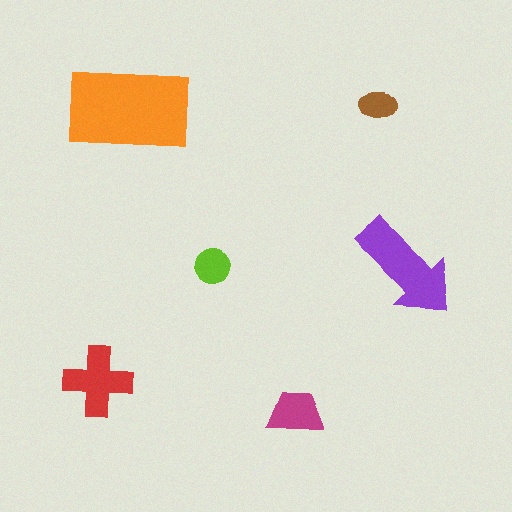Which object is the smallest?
The brown ellipse.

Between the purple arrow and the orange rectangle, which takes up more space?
The orange rectangle.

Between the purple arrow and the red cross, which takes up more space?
The purple arrow.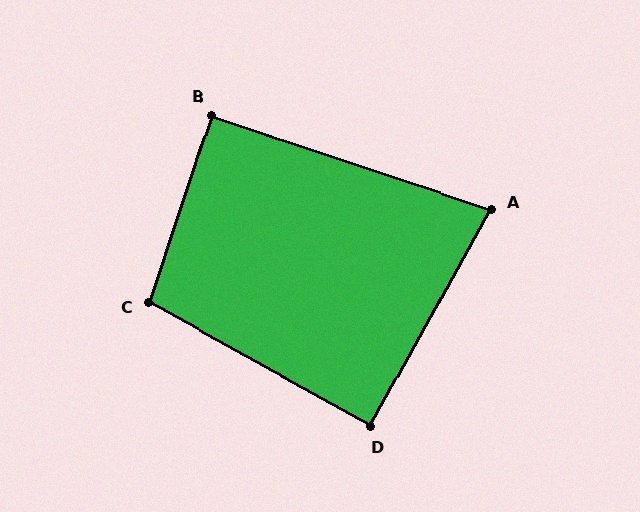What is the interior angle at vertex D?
Approximately 90 degrees (approximately right).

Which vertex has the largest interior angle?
C, at approximately 101 degrees.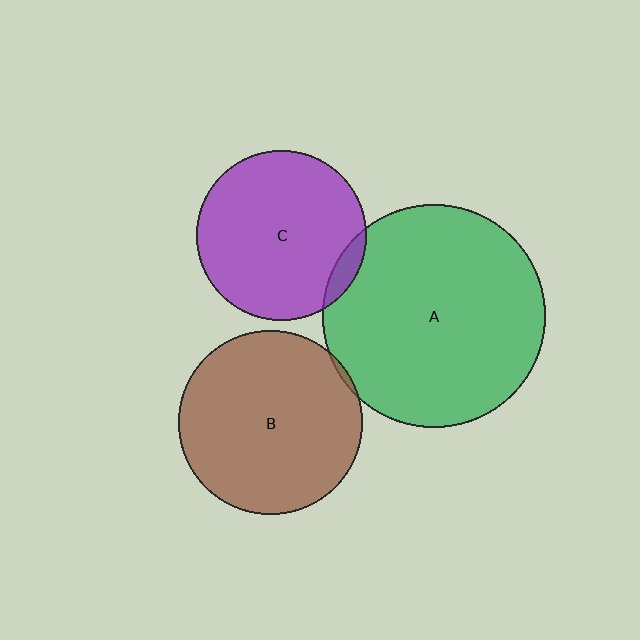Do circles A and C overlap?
Yes.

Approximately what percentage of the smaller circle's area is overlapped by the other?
Approximately 5%.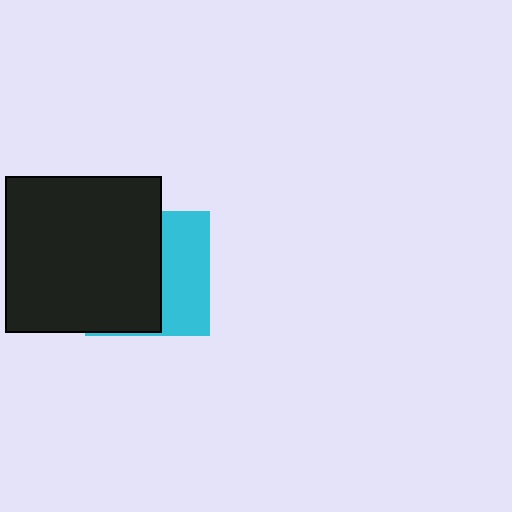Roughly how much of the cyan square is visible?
A small part of it is visible (roughly 40%).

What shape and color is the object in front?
The object in front is a black square.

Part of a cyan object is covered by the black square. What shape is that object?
It is a square.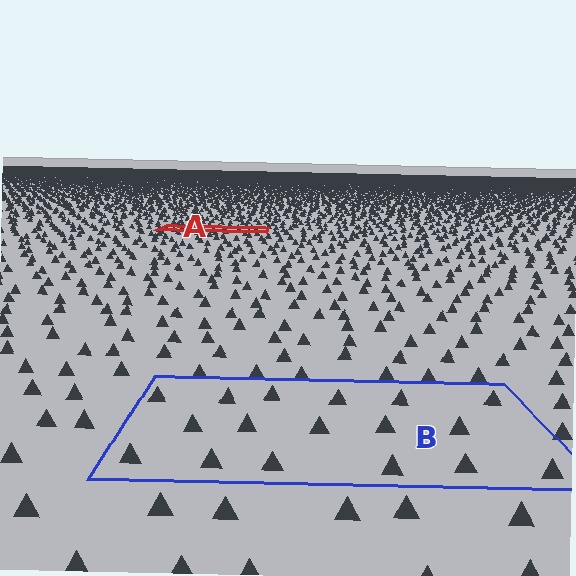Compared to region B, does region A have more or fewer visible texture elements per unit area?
Region A has more texture elements per unit area — they are packed more densely because it is farther away.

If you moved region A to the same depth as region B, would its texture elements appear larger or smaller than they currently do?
They would appear larger. At a closer depth, the same texture elements are projected at a bigger on-screen size.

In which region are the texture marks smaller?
The texture marks are smaller in region A, because it is farther away.